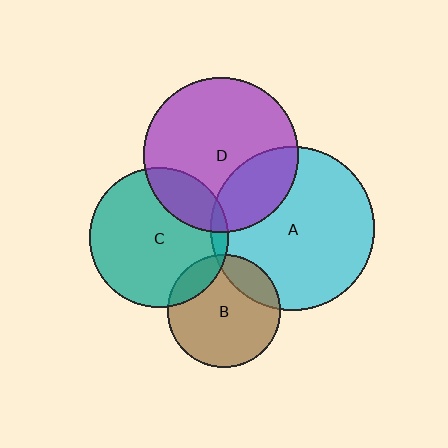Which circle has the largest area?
Circle A (cyan).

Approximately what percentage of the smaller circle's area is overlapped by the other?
Approximately 25%.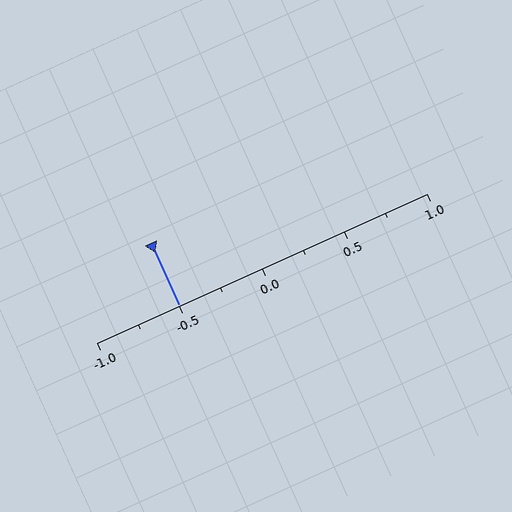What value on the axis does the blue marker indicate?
The marker indicates approximately -0.5.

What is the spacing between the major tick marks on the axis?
The major ticks are spaced 0.5 apart.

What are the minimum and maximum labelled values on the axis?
The axis runs from -1.0 to 1.0.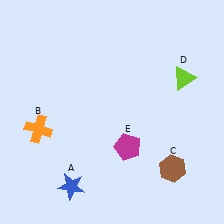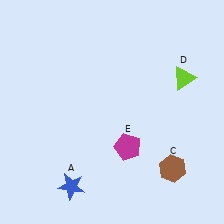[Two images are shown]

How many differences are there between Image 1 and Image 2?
There is 1 difference between the two images.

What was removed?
The orange cross (B) was removed in Image 2.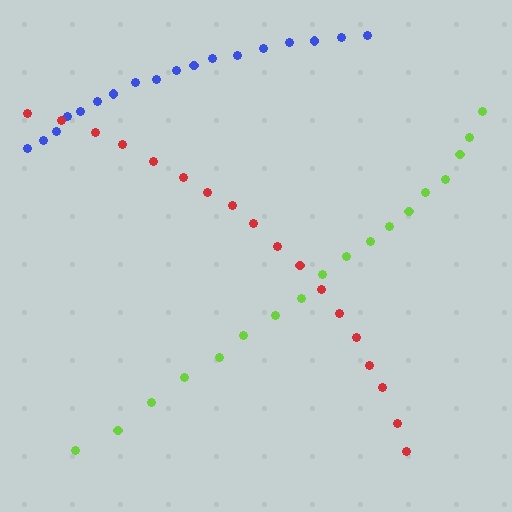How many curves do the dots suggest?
There are 3 distinct paths.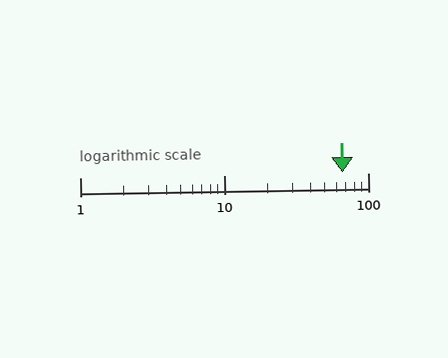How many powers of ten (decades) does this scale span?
The scale spans 2 decades, from 1 to 100.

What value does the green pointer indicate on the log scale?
The pointer indicates approximately 66.